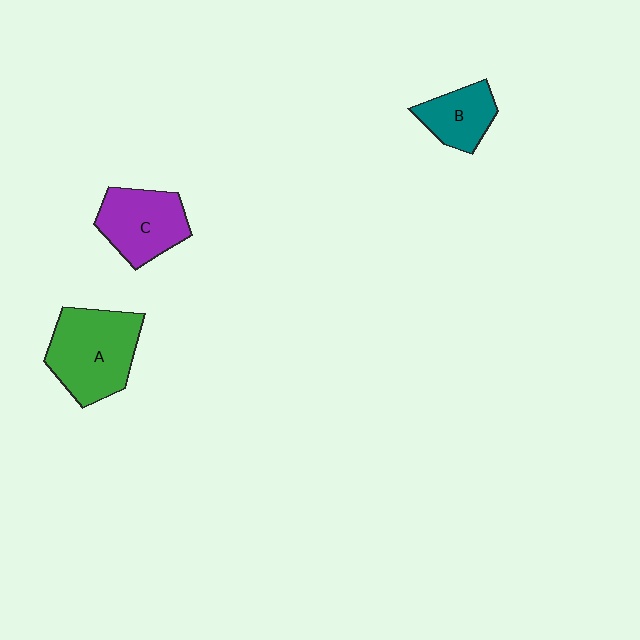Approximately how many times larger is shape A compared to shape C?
Approximately 1.3 times.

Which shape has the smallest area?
Shape B (teal).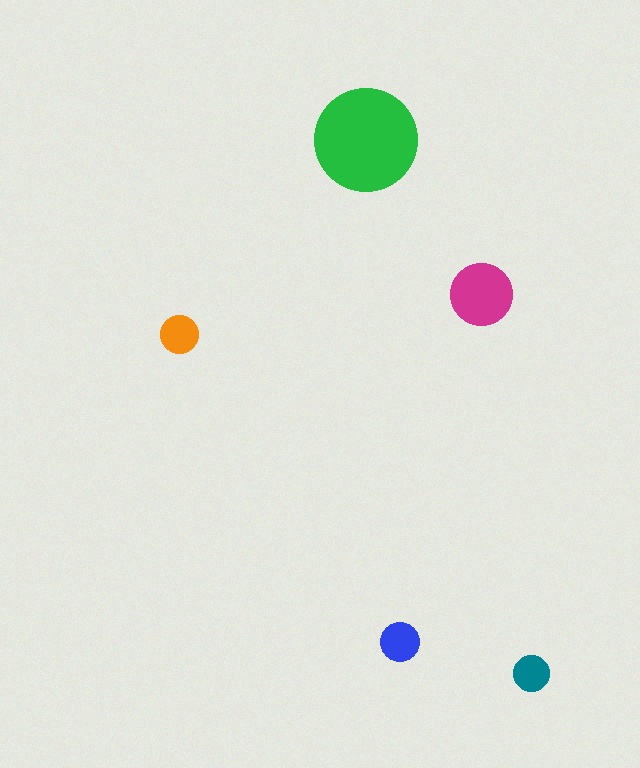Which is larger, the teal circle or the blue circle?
The blue one.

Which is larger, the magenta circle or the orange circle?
The magenta one.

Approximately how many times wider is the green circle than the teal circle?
About 3 times wider.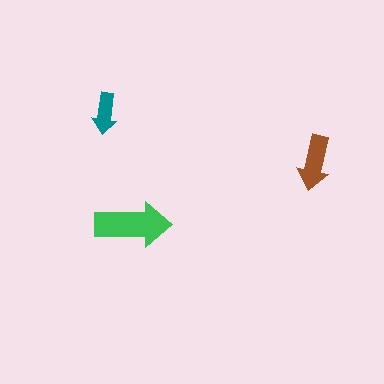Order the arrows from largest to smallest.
the green one, the brown one, the teal one.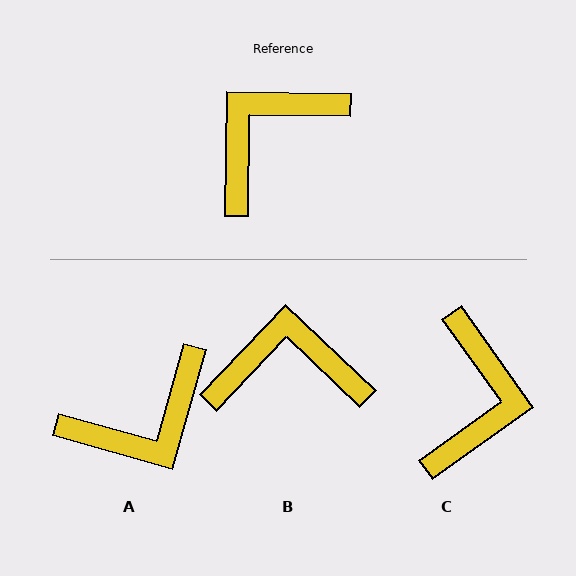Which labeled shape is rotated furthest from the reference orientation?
A, about 165 degrees away.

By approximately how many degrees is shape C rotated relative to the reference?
Approximately 144 degrees clockwise.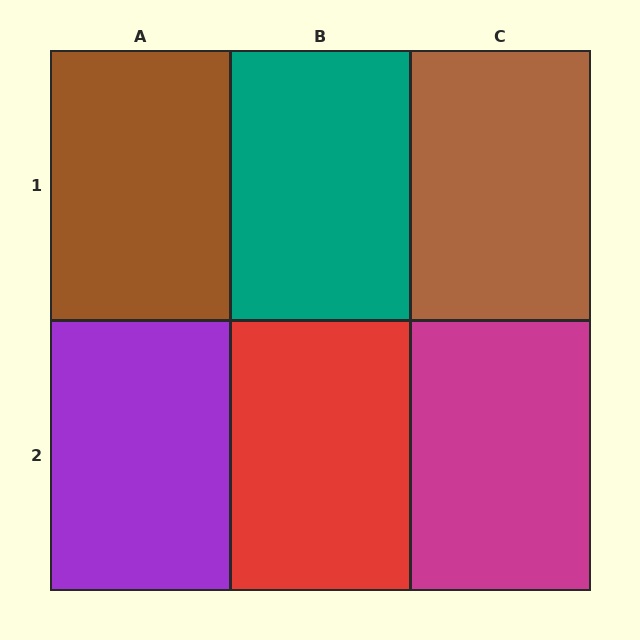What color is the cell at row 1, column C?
Brown.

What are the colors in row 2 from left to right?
Purple, red, magenta.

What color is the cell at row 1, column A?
Brown.